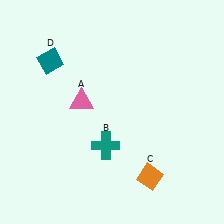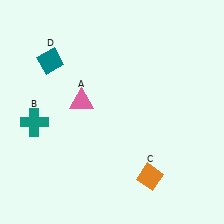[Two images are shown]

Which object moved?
The teal cross (B) moved left.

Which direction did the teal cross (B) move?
The teal cross (B) moved left.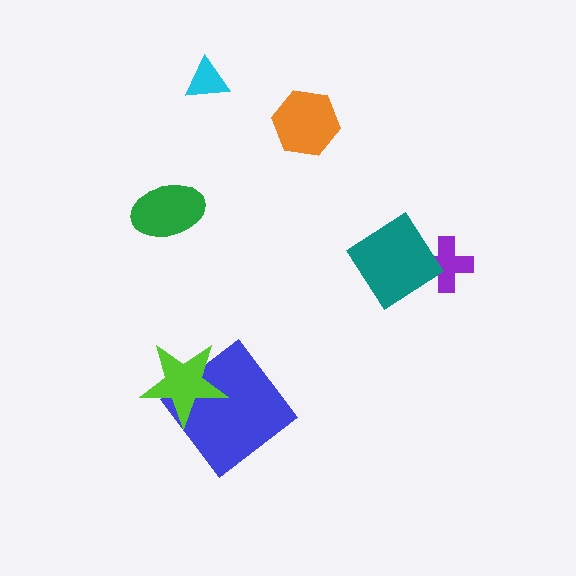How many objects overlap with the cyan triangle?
0 objects overlap with the cyan triangle.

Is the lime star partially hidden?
No, no other shape covers it.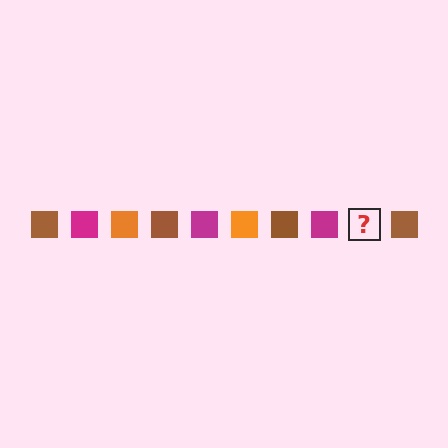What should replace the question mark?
The question mark should be replaced with an orange square.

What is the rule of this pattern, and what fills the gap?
The rule is that the pattern cycles through brown, magenta, orange squares. The gap should be filled with an orange square.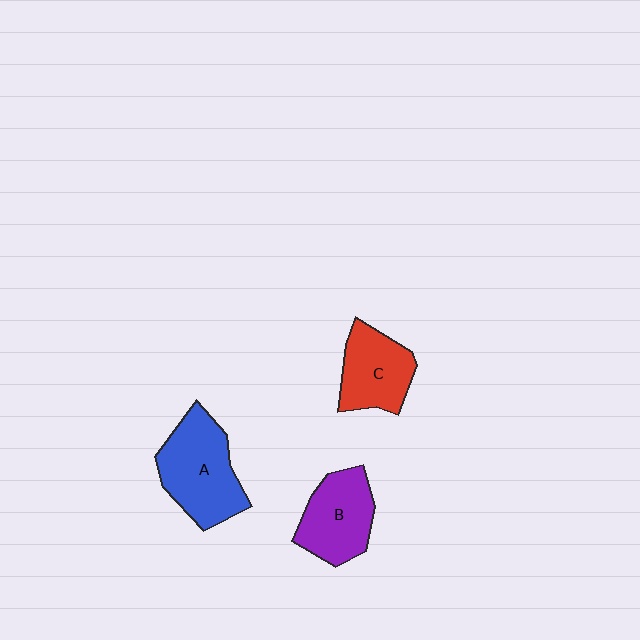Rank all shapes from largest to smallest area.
From largest to smallest: A (blue), B (purple), C (red).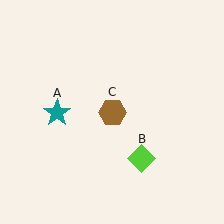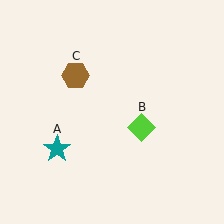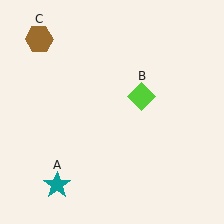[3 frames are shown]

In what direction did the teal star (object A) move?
The teal star (object A) moved down.